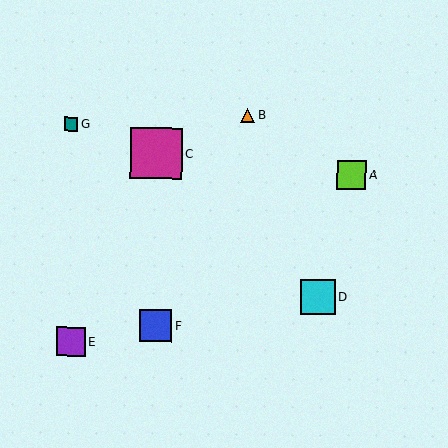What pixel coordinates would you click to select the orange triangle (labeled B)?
Click at (248, 115) to select the orange triangle B.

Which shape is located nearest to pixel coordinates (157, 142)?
The magenta square (labeled C) at (156, 153) is nearest to that location.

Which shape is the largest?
The magenta square (labeled C) is the largest.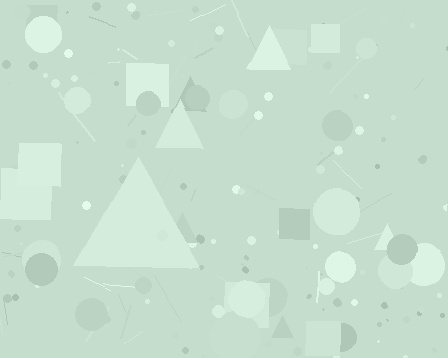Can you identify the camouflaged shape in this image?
The camouflaged shape is a triangle.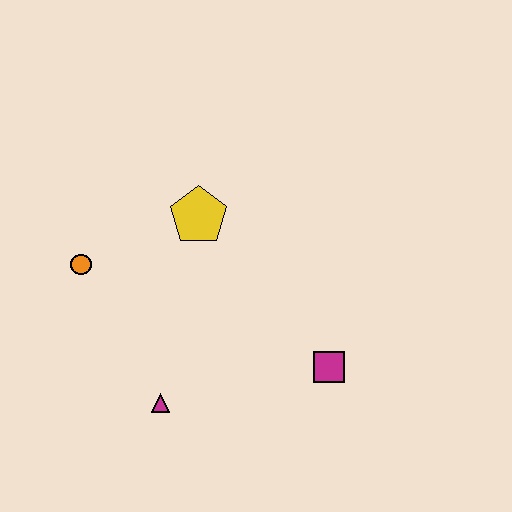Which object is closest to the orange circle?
The yellow pentagon is closest to the orange circle.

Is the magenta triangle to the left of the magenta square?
Yes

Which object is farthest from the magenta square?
The orange circle is farthest from the magenta square.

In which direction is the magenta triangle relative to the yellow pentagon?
The magenta triangle is below the yellow pentagon.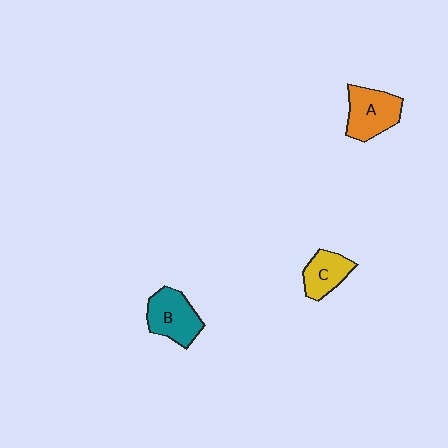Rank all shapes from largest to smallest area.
From largest to smallest: A (orange), B (teal), C (yellow).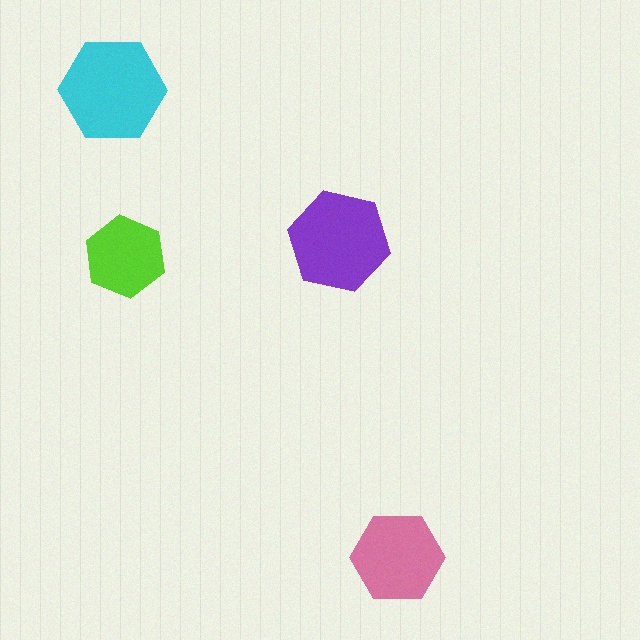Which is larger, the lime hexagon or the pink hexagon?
The pink one.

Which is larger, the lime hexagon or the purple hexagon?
The purple one.